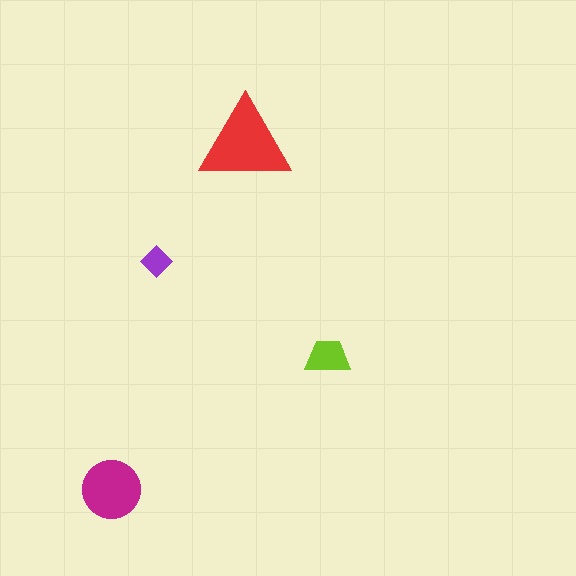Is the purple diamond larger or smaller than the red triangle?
Smaller.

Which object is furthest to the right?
The lime trapezoid is rightmost.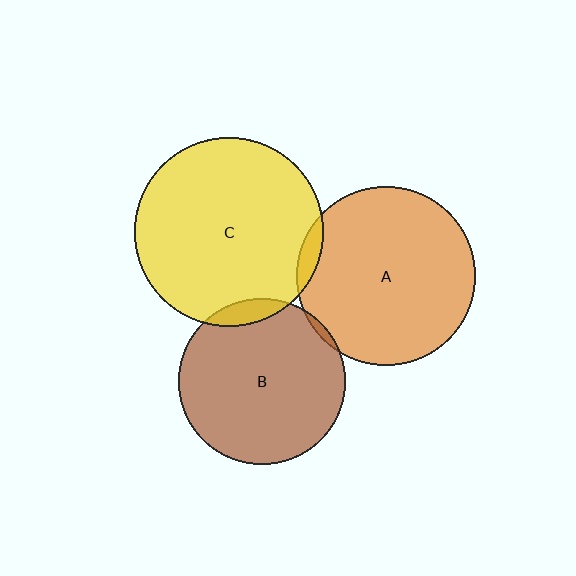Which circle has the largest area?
Circle C (yellow).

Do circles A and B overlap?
Yes.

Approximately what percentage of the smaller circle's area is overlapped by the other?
Approximately 5%.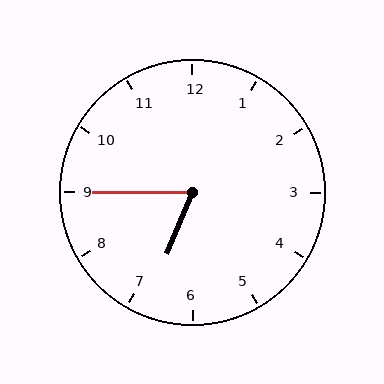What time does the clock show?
6:45.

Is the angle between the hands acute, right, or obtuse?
It is acute.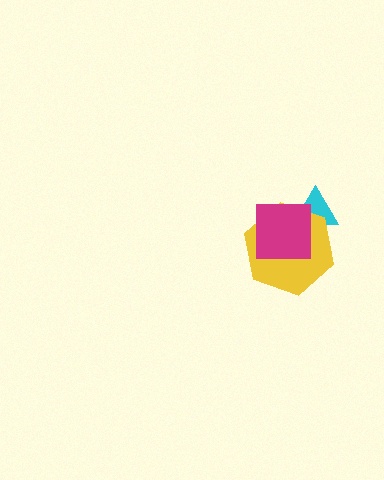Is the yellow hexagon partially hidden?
Yes, it is partially covered by another shape.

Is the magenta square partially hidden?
No, no other shape covers it.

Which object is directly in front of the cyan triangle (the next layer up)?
The yellow hexagon is directly in front of the cyan triangle.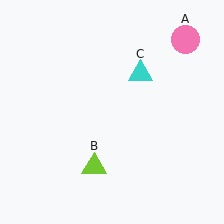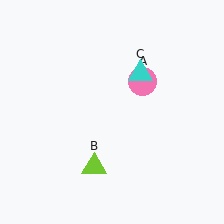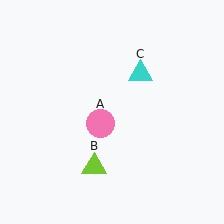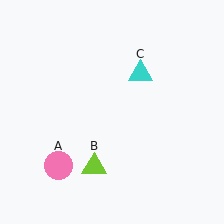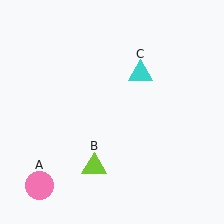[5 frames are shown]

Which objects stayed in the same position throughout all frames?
Lime triangle (object B) and cyan triangle (object C) remained stationary.